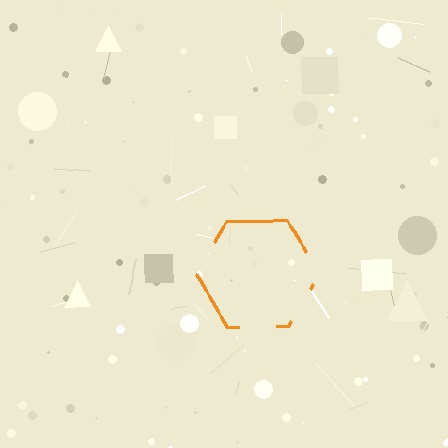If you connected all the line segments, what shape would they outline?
They would outline a hexagon.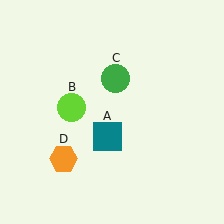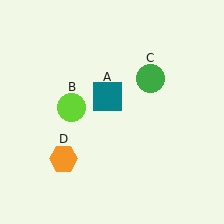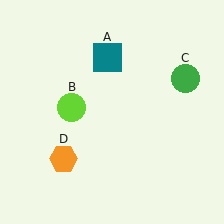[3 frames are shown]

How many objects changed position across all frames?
2 objects changed position: teal square (object A), green circle (object C).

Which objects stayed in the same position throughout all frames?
Lime circle (object B) and orange hexagon (object D) remained stationary.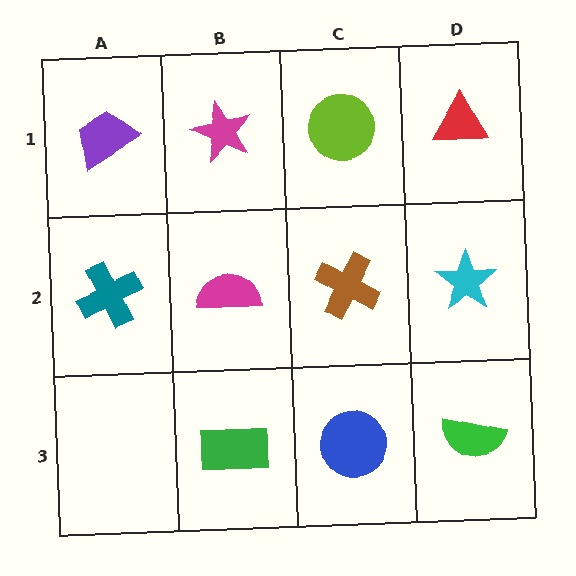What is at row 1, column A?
A purple trapezoid.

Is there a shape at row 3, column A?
No, that cell is empty.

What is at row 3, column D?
A green semicircle.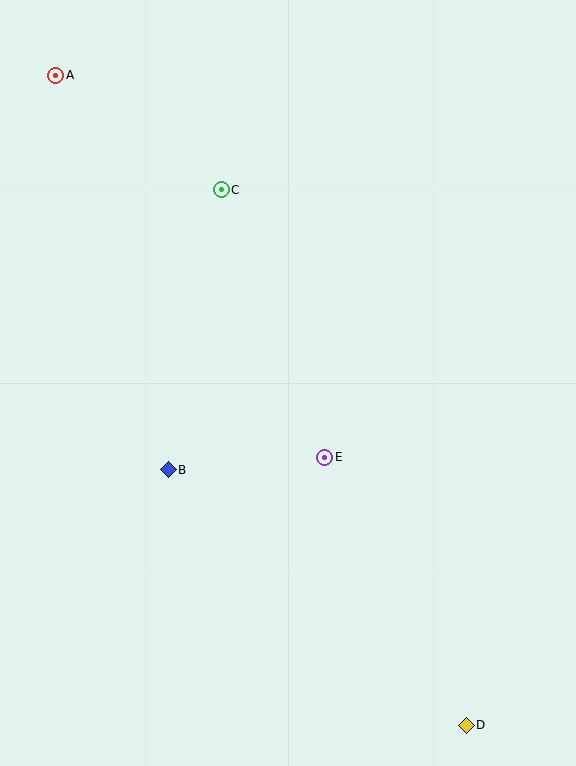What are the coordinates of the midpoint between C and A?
The midpoint between C and A is at (139, 132).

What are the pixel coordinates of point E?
Point E is at (325, 457).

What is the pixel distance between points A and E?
The distance between A and E is 467 pixels.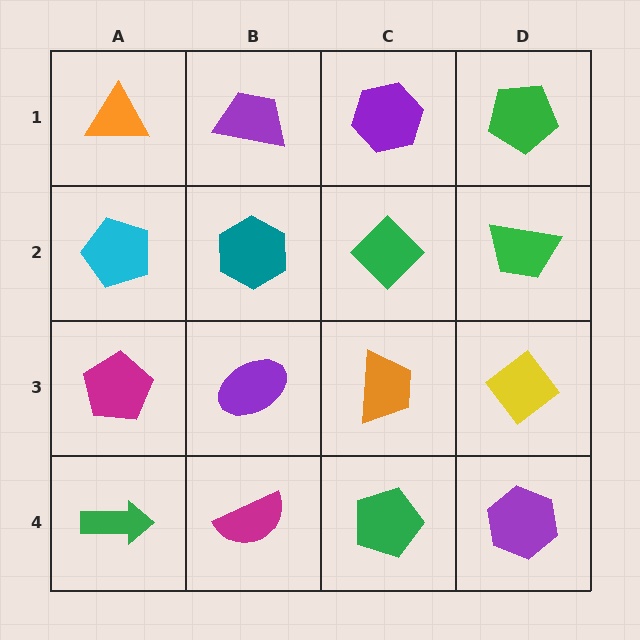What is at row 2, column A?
A cyan pentagon.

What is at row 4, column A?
A green arrow.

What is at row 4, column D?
A purple hexagon.